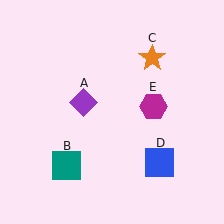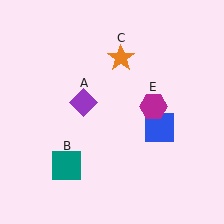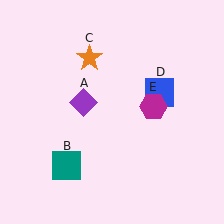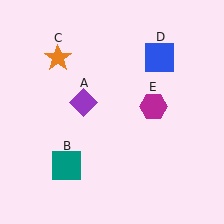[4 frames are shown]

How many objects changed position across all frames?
2 objects changed position: orange star (object C), blue square (object D).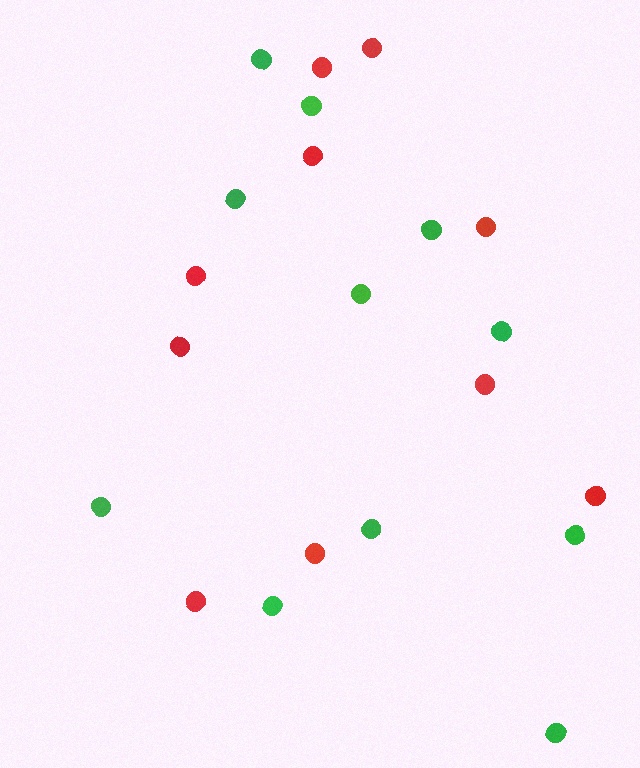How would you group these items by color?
There are 2 groups: one group of green circles (11) and one group of red circles (10).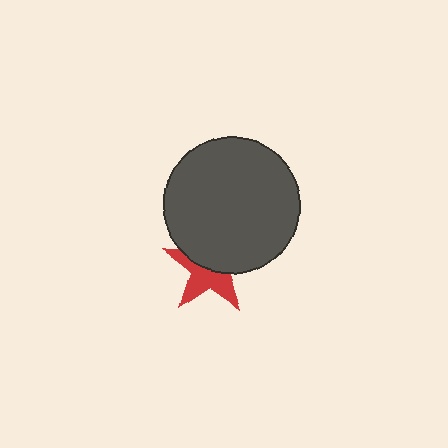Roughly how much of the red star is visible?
About half of it is visible (roughly 49%).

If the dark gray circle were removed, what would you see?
You would see the complete red star.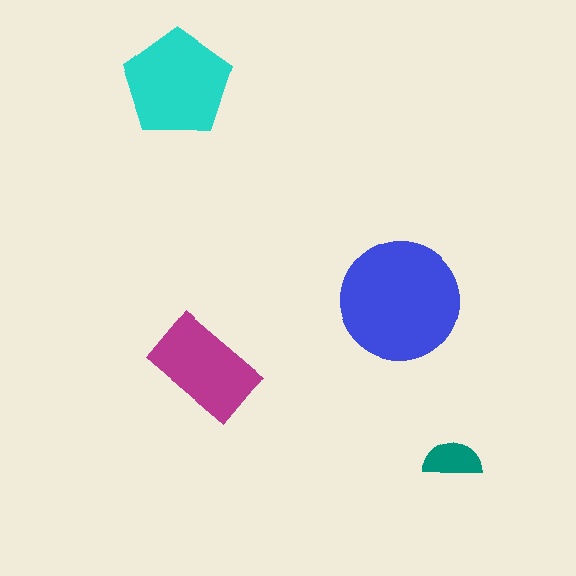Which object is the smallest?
The teal semicircle.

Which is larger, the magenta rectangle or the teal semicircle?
The magenta rectangle.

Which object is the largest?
The blue circle.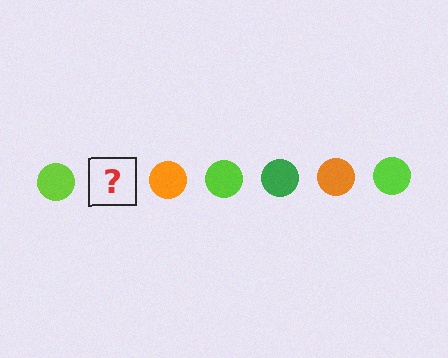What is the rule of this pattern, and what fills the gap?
The rule is that the pattern cycles through lime, green, orange circles. The gap should be filled with a green circle.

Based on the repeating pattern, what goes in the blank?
The blank should be a green circle.